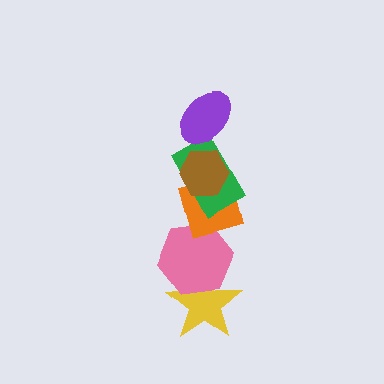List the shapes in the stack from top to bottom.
From top to bottom: the purple ellipse, the brown hexagon, the green rectangle, the orange diamond, the pink hexagon, the yellow star.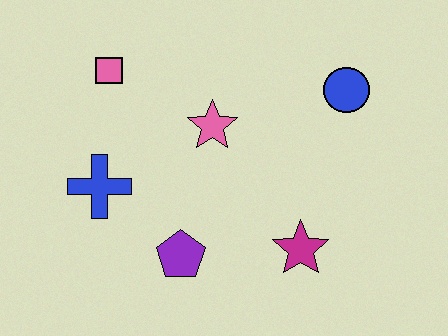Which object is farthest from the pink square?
The magenta star is farthest from the pink square.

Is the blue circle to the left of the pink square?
No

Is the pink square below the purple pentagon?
No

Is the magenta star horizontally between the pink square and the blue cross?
No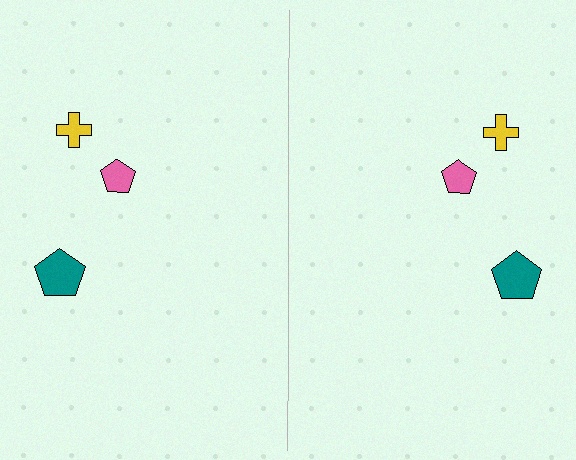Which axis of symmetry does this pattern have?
The pattern has a vertical axis of symmetry running through the center of the image.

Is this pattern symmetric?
Yes, this pattern has bilateral (reflection) symmetry.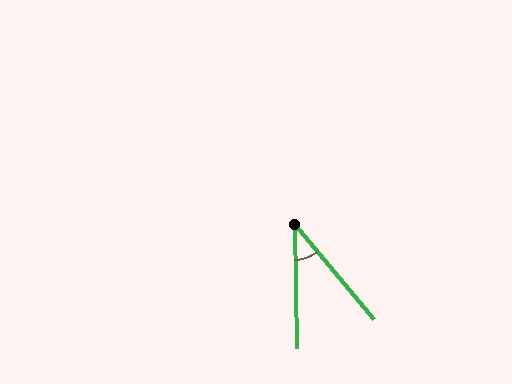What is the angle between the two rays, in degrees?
Approximately 39 degrees.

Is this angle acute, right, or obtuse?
It is acute.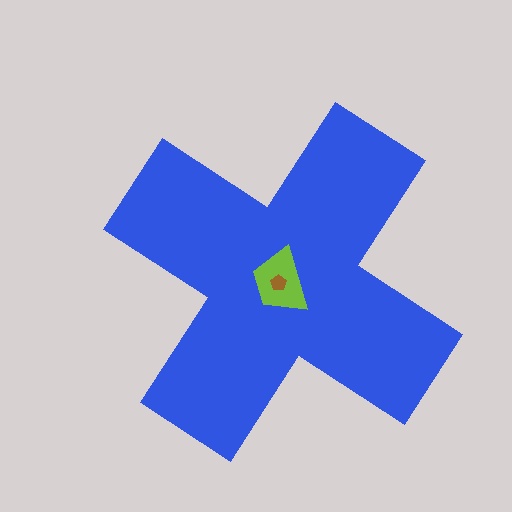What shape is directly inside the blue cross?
The lime trapezoid.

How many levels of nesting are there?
3.